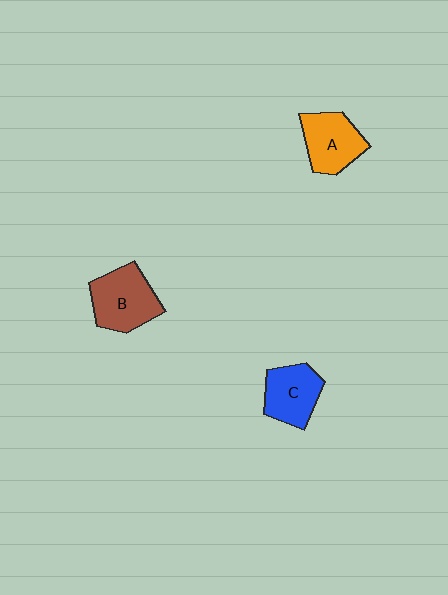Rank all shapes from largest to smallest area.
From largest to smallest: B (brown), A (orange), C (blue).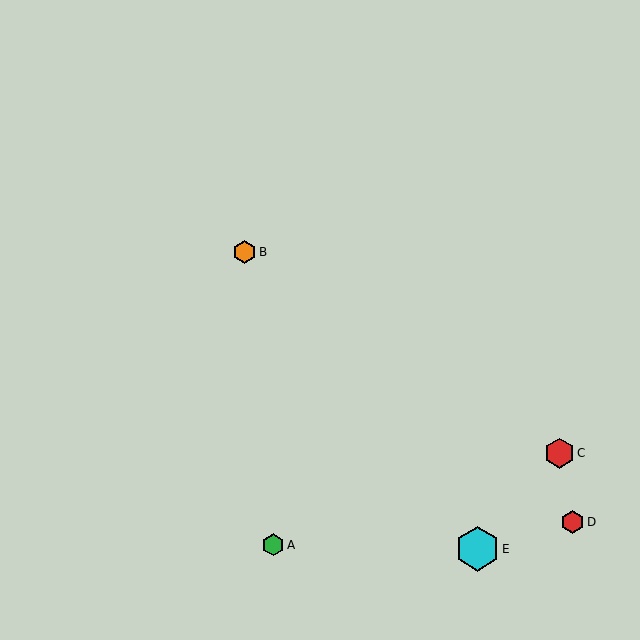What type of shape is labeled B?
Shape B is an orange hexagon.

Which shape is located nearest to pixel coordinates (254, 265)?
The orange hexagon (labeled B) at (244, 252) is nearest to that location.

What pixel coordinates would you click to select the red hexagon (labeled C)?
Click at (559, 453) to select the red hexagon C.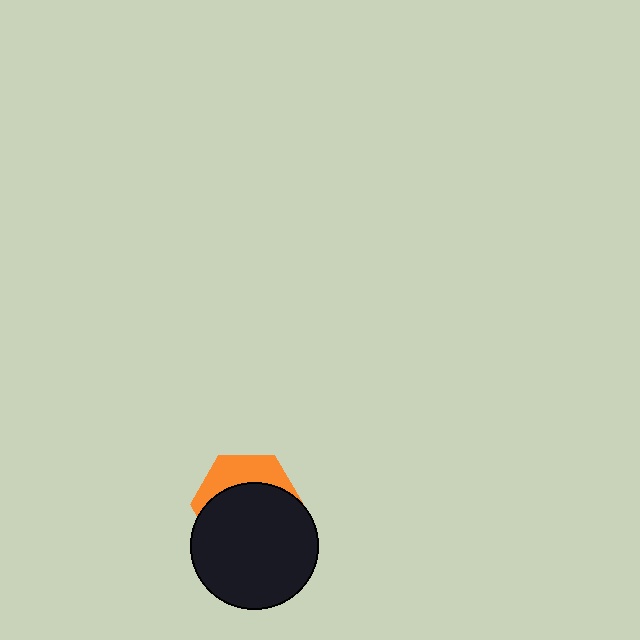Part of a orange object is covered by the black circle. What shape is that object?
It is a hexagon.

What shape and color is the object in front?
The object in front is a black circle.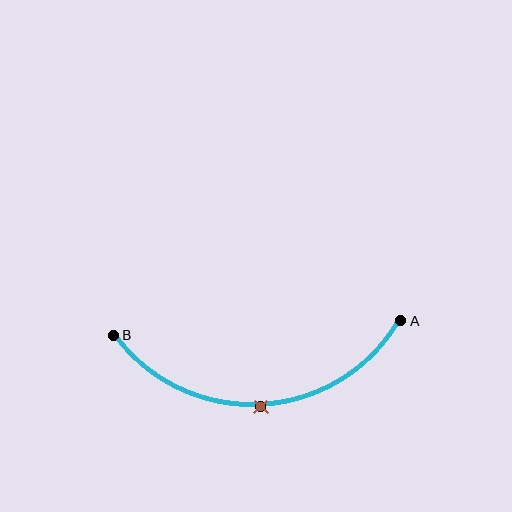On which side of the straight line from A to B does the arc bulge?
The arc bulges below the straight line connecting A and B.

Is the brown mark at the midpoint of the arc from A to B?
Yes. The brown mark lies on the arc at equal arc-length from both A and B — it is the arc midpoint.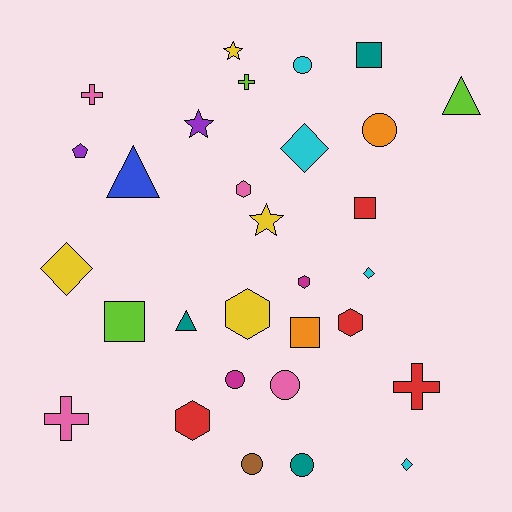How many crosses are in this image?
There are 4 crosses.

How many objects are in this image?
There are 30 objects.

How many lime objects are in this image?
There are 3 lime objects.